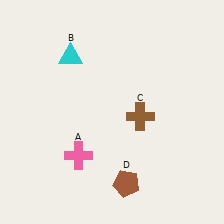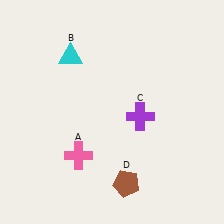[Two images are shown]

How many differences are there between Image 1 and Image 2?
There is 1 difference between the two images.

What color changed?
The cross (C) changed from brown in Image 1 to purple in Image 2.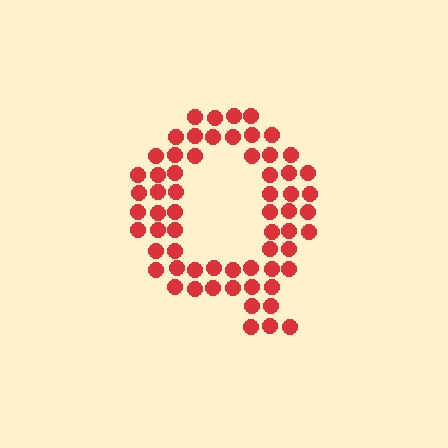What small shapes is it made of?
It is made of small circles.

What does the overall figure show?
The overall figure shows the letter Q.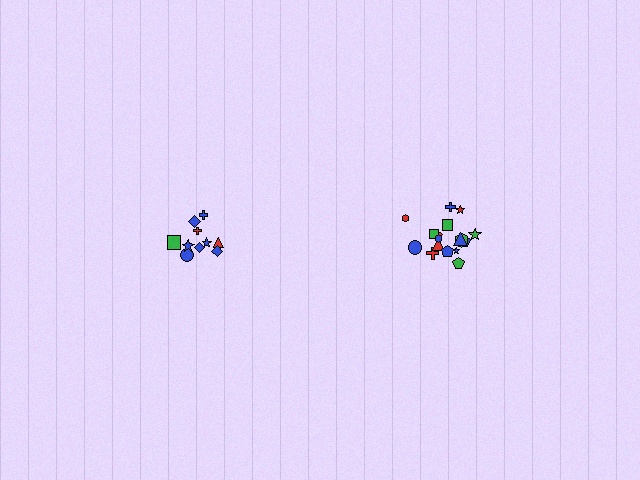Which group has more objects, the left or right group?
The right group.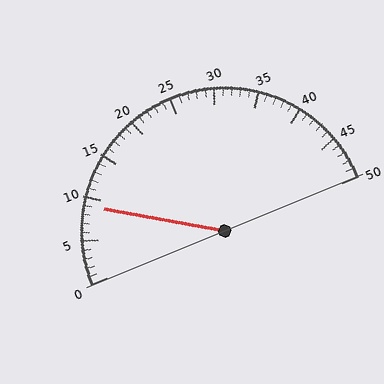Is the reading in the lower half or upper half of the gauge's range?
The reading is in the lower half of the range (0 to 50).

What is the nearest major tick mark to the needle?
The nearest major tick mark is 10.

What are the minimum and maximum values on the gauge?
The gauge ranges from 0 to 50.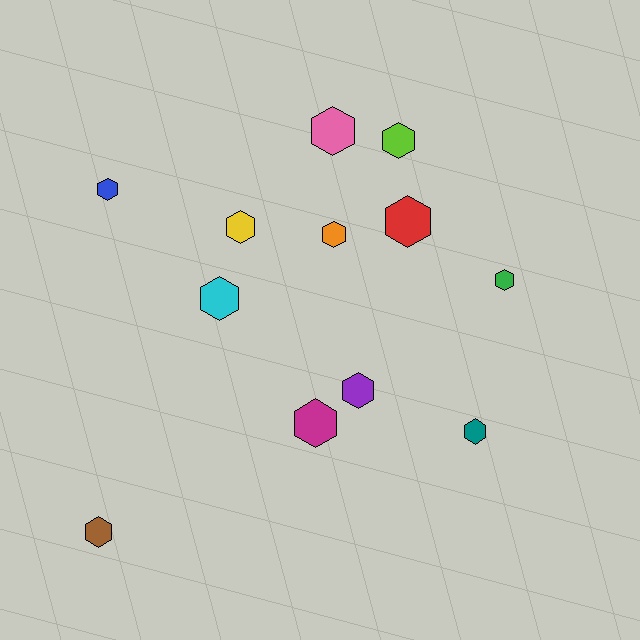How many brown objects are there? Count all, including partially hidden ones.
There is 1 brown object.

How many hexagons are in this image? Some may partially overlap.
There are 12 hexagons.